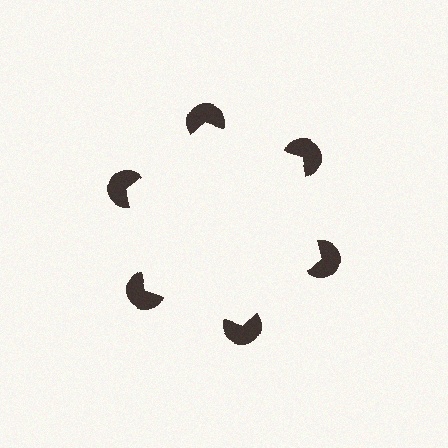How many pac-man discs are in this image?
There are 6 — one at each vertex of the illusory hexagon.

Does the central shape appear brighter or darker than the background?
It typically appears slightly brighter than the background, even though no actual brightness change is drawn.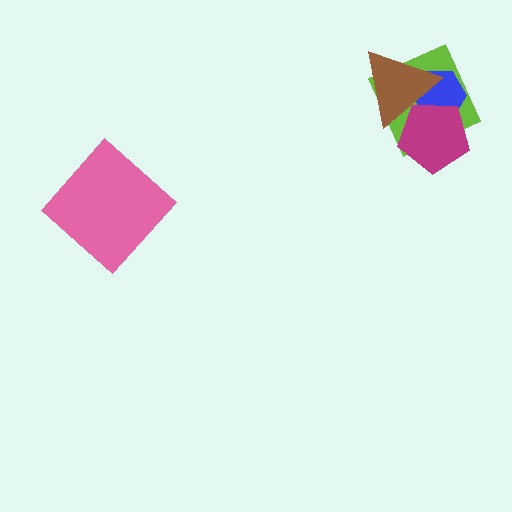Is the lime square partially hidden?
Yes, it is partially covered by another shape.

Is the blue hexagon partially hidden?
Yes, it is partially covered by another shape.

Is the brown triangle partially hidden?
Yes, it is partially covered by another shape.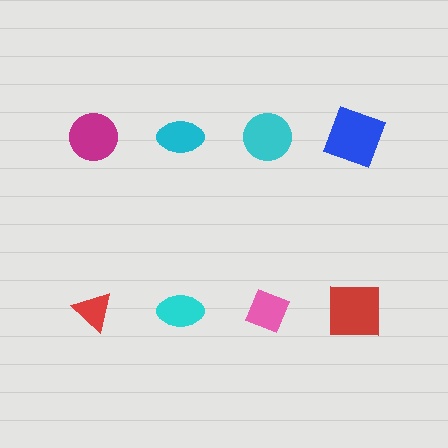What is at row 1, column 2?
A cyan ellipse.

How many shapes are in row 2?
4 shapes.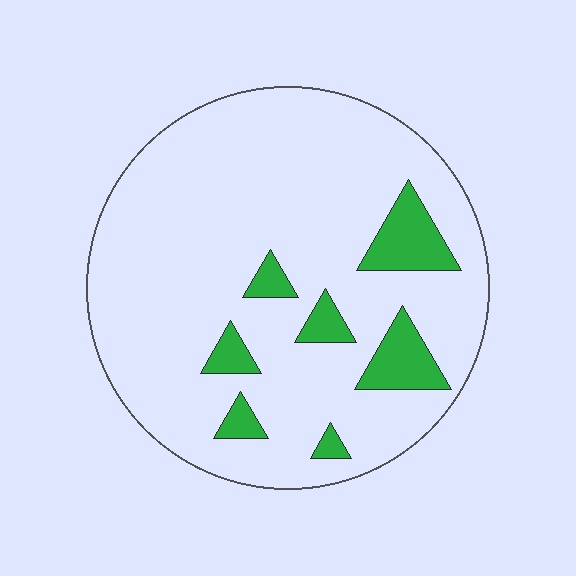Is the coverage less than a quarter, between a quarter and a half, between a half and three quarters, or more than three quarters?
Less than a quarter.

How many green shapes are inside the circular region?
7.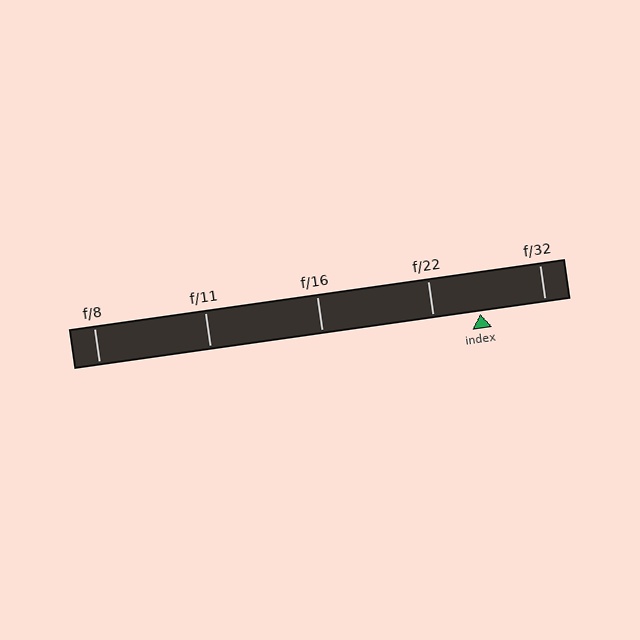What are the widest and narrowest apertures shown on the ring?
The widest aperture shown is f/8 and the narrowest is f/32.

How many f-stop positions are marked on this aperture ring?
There are 5 f-stop positions marked.